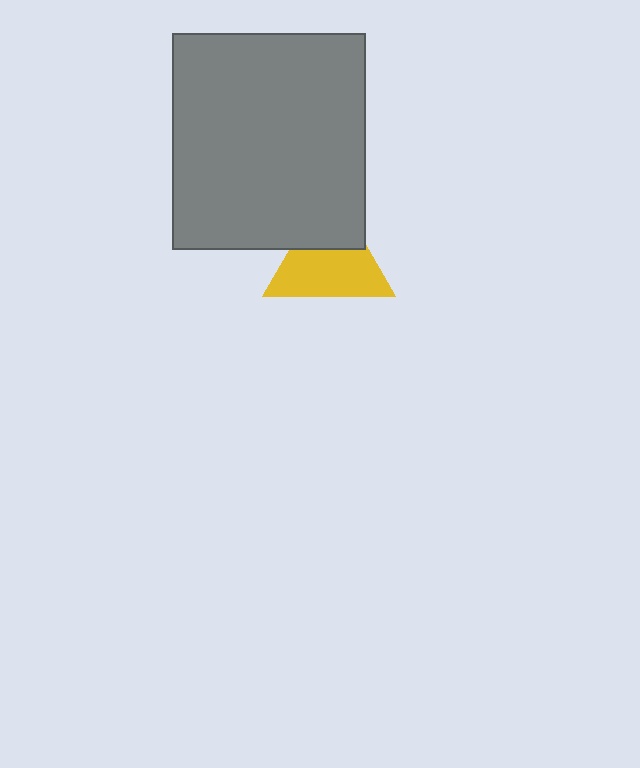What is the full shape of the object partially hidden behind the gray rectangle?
The partially hidden object is a yellow triangle.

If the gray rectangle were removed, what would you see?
You would see the complete yellow triangle.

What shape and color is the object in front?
The object in front is a gray rectangle.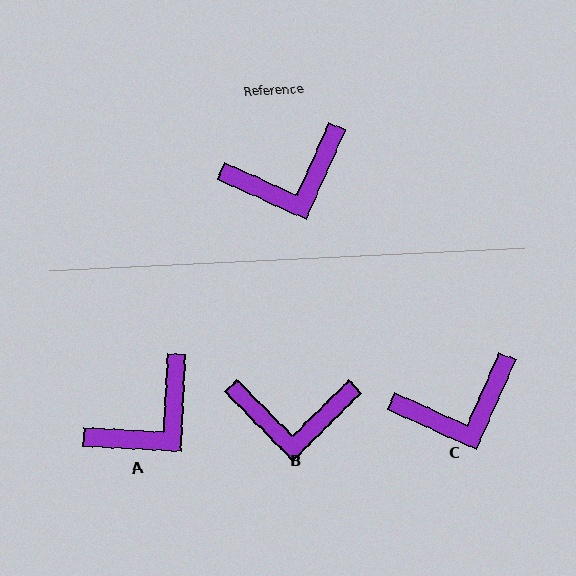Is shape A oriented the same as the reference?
No, it is off by about 21 degrees.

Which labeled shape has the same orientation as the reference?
C.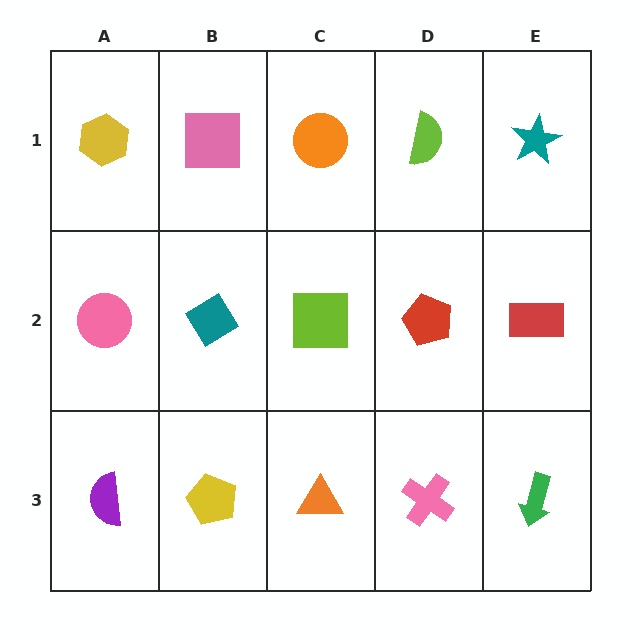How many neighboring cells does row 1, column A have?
2.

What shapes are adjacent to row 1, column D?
A red pentagon (row 2, column D), an orange circle (row 1, column C), a teal star (row 1, column E).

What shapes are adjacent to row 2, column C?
An orange circle (row 1, column C), an orange triangle (row 3, column C), a teal diamond (row 2, column B), a red pentagon (row 2, column D).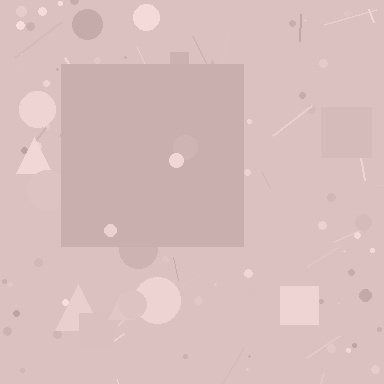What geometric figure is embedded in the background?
A square is embedded in the background.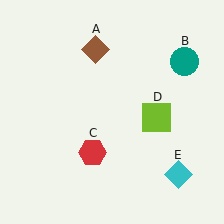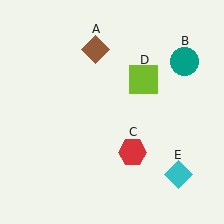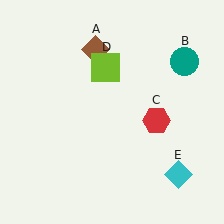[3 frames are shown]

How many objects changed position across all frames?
2 objects changed position: red hexagon (object C), lime square (object D).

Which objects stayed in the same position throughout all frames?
Brown diamond (object A) and teal circle (object B) and cyan diamond (object E) remained stationary.